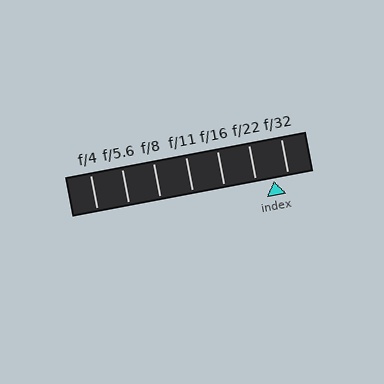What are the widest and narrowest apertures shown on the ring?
The widest aperture shown is f/4 and the narrowest is f/32.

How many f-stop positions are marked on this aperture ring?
There are 7 f-stop positions marked.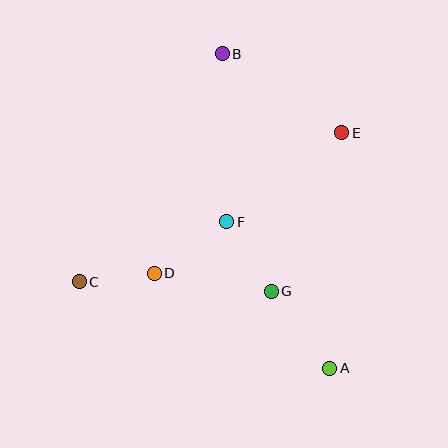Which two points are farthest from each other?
Points A and B are farthest from each other.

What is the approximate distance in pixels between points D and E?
The distance between D and E is approximately 234 pixels.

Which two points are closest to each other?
Points C and D are closest to each other.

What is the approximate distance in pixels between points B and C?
The distance between B and C is approximately 269 pixels.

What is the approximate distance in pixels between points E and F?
The distance between E and F is approximately 146 pixels.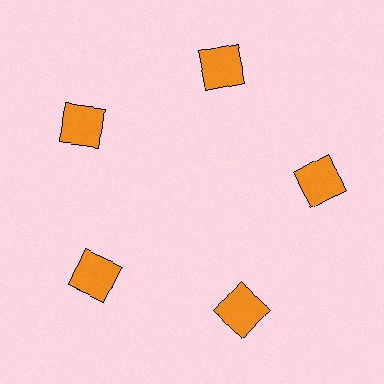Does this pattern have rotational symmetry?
Yes, this pattern has 5-fold rotational symmetry. It looks the same after rotating 72 degrees around the center.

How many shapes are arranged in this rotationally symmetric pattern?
There are 5 shapes, arranged in 5 groups of 1.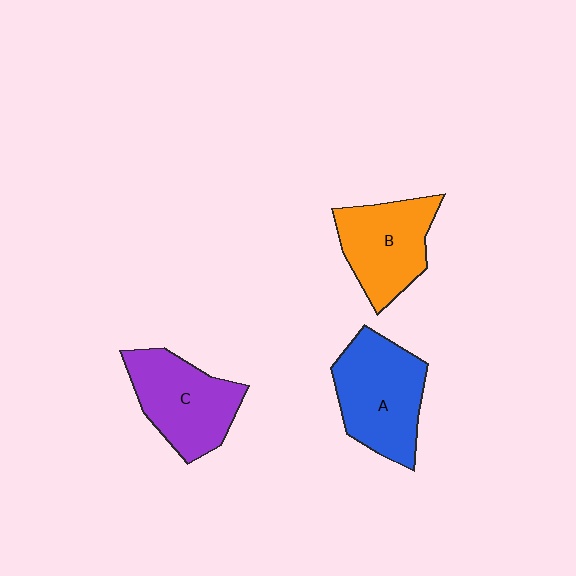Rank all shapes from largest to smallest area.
From largest to smallest: A (blue), C (purple), B (orange).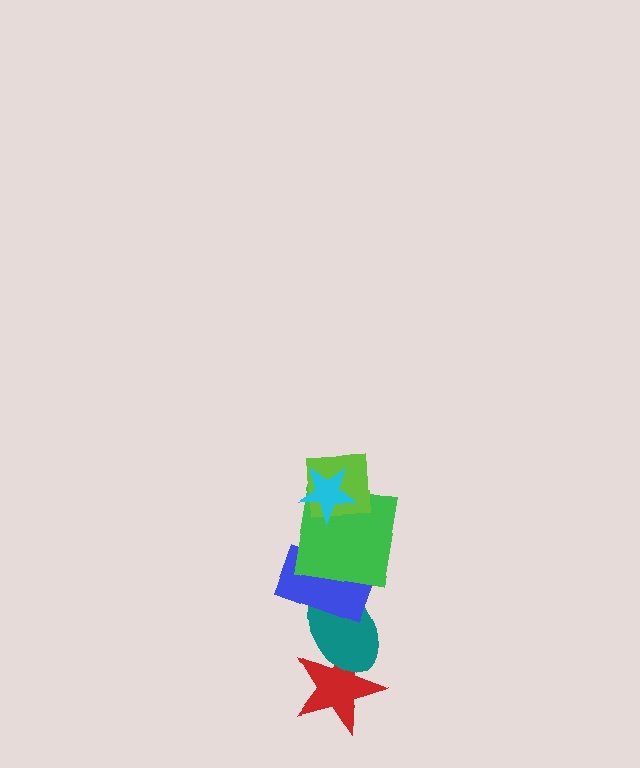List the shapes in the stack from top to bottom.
From top to bottom: the cyan star, the lime square, the green square, the blue rectangle, the teal ellipse, the red star.